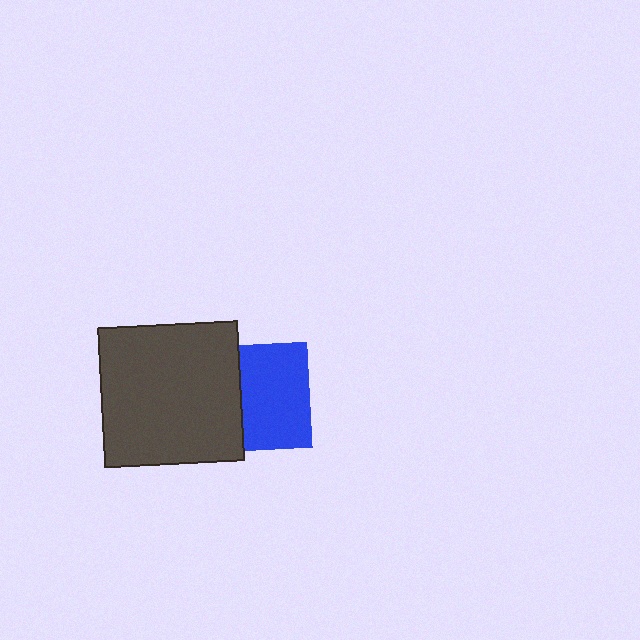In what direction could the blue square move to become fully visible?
The blue square could move right. That would shift it out from behind the dark gray square entirely.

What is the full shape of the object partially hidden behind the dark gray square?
The partially hidden object is a blue square.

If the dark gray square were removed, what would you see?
You would see the complete blue square.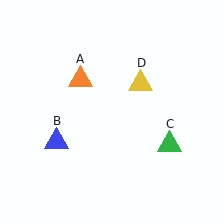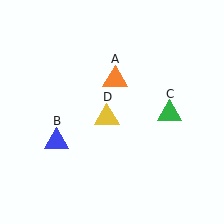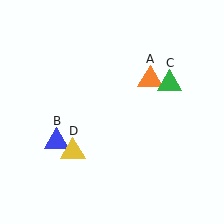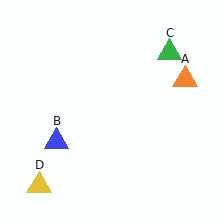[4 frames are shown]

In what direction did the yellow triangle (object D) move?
The yellow triangle (object D) moved down and to the left.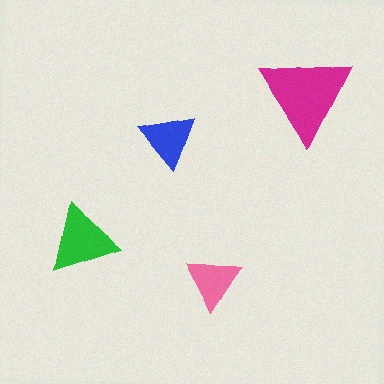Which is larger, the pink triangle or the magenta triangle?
The magenta one.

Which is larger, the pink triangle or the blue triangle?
The blue one.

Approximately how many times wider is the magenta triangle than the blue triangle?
About 1.5 times wider.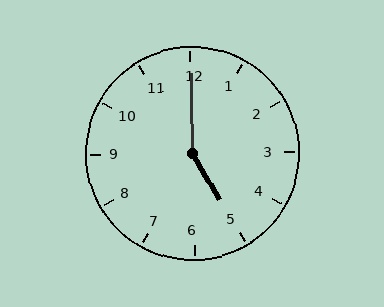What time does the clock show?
5:00.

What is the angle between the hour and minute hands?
Approximately 150 degrees.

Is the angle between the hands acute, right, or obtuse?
It is obtuse.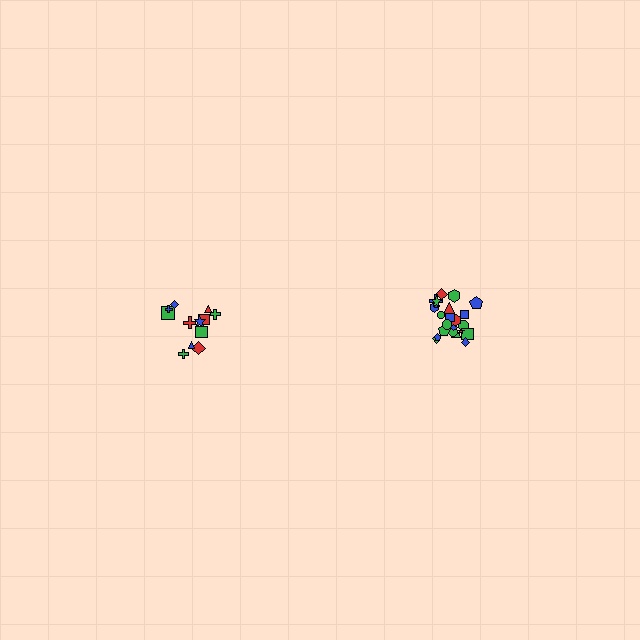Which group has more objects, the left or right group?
The right group.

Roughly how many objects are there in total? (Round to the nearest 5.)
Roughly 35 objects in total.